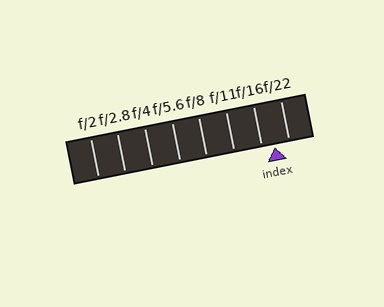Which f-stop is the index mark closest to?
The index mark is closest to f/16.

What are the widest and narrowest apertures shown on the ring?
The widest aperture shown is f/2 and the narrowest is f/22.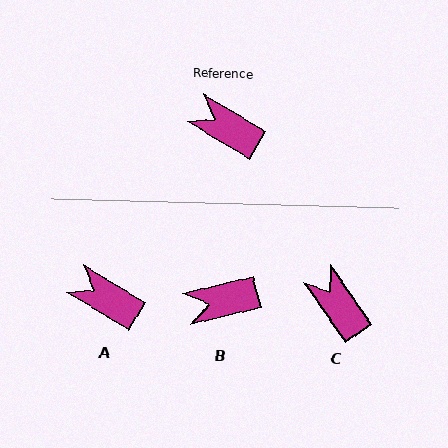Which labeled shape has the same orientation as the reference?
A.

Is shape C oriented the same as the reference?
No, it is off by about 24 degrees.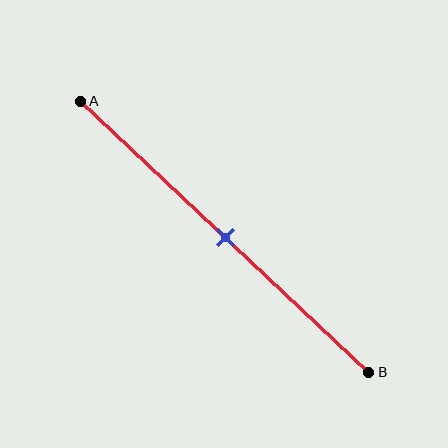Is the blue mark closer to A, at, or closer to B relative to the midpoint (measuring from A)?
The blue mark is approximately at the midpoint of segment AB.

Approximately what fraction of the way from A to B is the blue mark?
The blue mark is approximately 50% of the way from A to B.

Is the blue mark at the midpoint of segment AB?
Yes, the mark is approximately at the midpoint.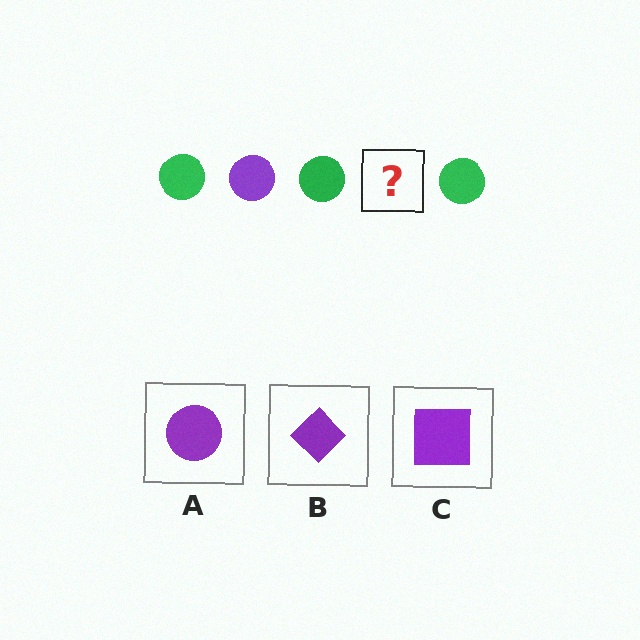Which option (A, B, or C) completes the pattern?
A.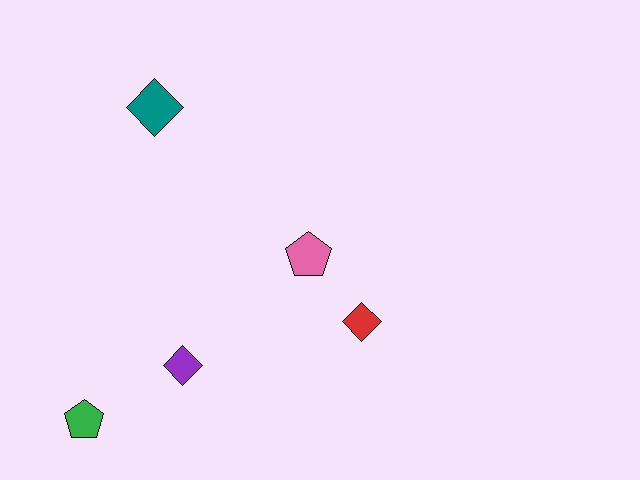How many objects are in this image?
There are 5 objects.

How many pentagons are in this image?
There are 2 pentagons.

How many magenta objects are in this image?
There are no magenta objects.